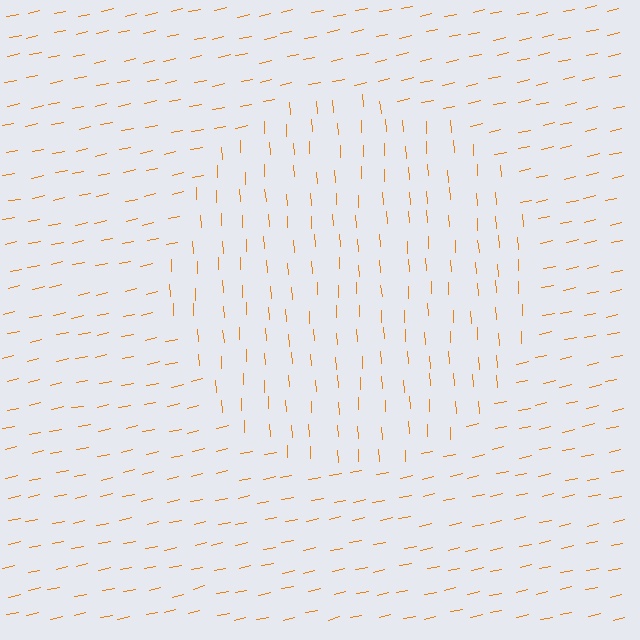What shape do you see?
I see a circle.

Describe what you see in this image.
The image is filled with small orange line segments. A circle region in the image has lines oriented differently from the surrounding lines, creating a visible texture boundary.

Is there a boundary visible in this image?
Yes, there is a texture boundary formed by a change in line orientation.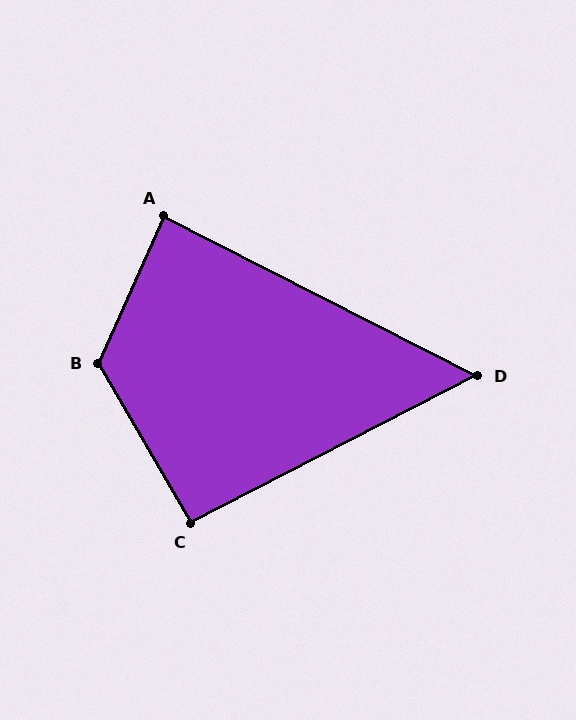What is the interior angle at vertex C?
Approximately 93 degrees (approximately right).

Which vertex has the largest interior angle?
B, at approximately 126 degrees.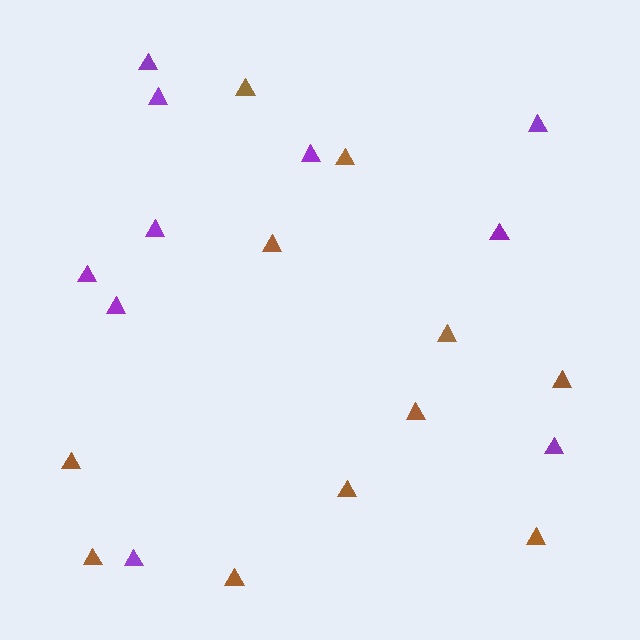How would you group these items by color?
There are 2 groups: one group of purple triangles (10) and one group of brown triangles (11).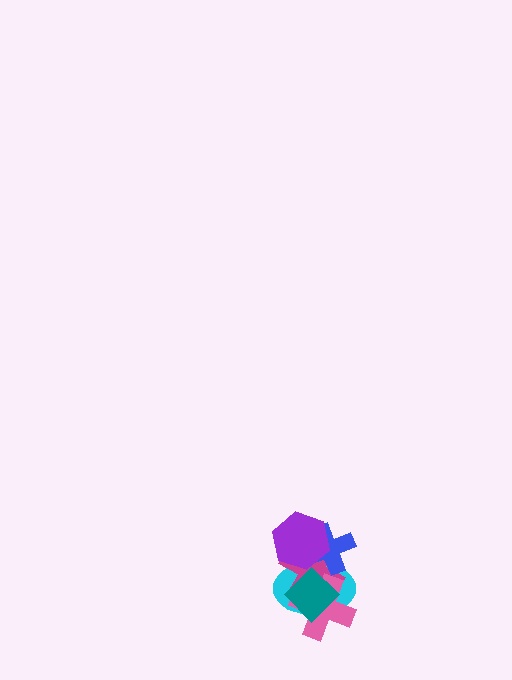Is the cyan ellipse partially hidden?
Yes, it is partially covered by another shape.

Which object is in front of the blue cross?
The purple hexagon is in front of the blue cross.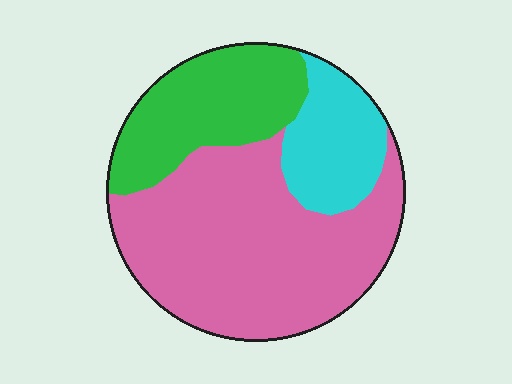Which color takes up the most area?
Pink, at roughly 55%.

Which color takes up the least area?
Cyan, at roughly 15%.